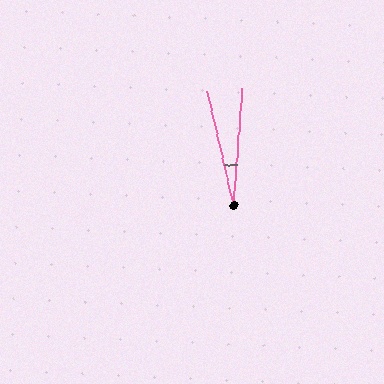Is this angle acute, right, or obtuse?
It is acute.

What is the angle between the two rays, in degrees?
Approximately 18 degrees.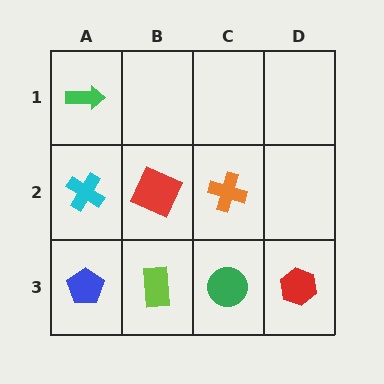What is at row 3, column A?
A blue pentagon.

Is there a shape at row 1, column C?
No, that cell is empty.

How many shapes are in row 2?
3 shapes.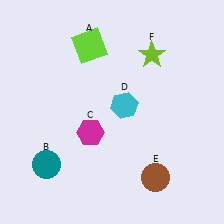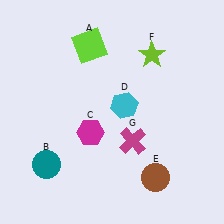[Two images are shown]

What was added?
A magenta cross (G) was added in Image 2.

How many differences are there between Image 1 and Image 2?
There is 1 difference between the two images.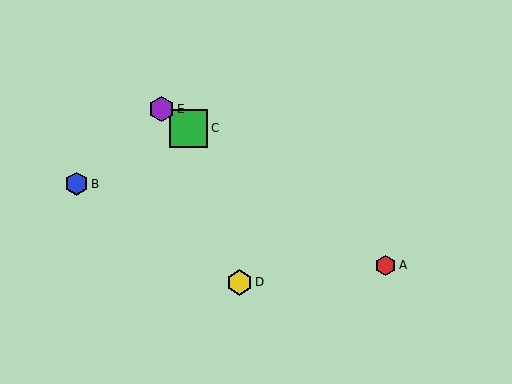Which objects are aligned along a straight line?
Objects A, C, E are aligned along a straight line.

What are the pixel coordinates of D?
Object D is at (240, 283).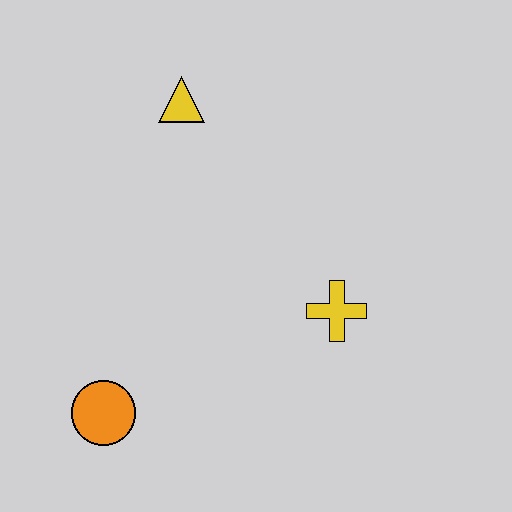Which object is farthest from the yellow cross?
The yellow triangle is farthest from the yellow cross.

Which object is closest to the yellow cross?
The orange circle is closest to the yellow cross.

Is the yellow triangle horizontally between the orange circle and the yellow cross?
Yes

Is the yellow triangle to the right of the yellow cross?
No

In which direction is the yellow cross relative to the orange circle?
The yellow cross is to the right of the orange circle.